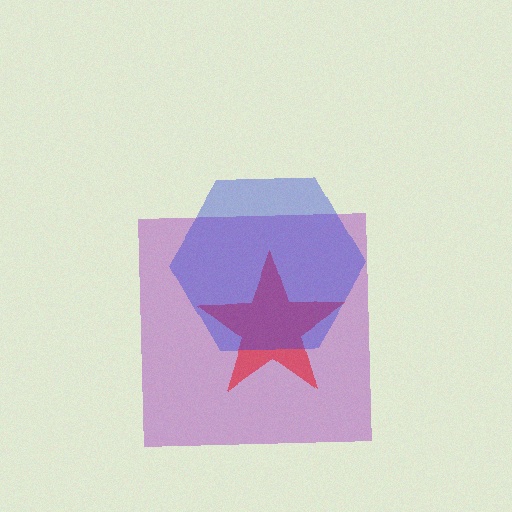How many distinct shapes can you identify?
There are 3 distinct shapes: a purple square, a red star, a blue hexagon.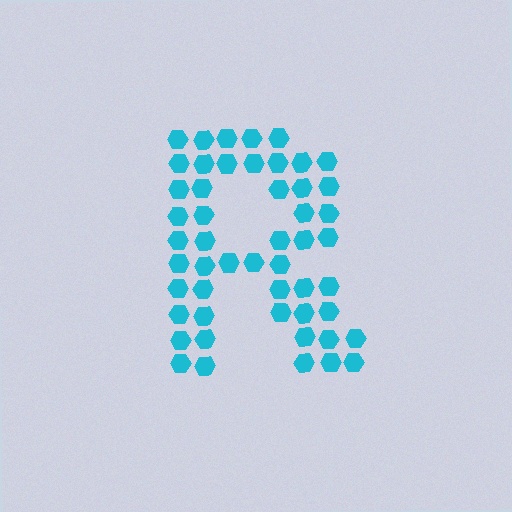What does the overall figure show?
The overall figure shows the letter R.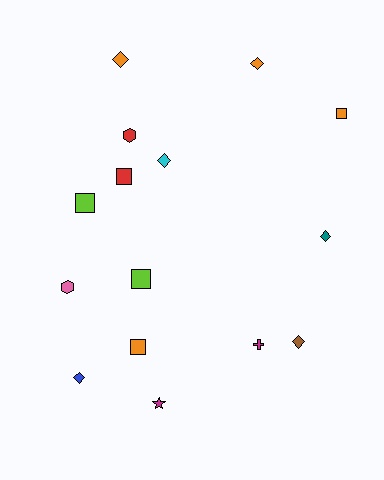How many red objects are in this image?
There are 2 red objects.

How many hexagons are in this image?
There are 2 hexagons.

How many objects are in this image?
There are 15 objects.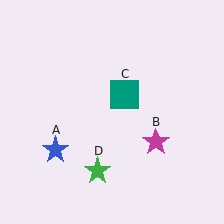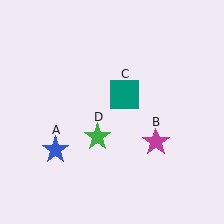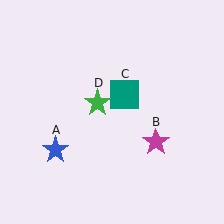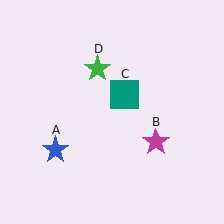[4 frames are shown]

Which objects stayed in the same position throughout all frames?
Blue star (object A) and magenta star (object B) and teal square (object C) remained stationary.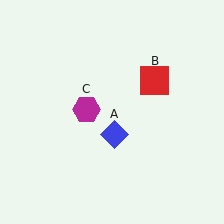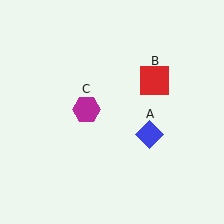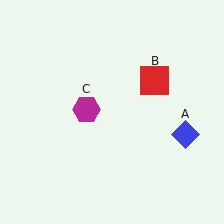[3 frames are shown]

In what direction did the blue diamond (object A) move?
The blue diamond (object A) moved right.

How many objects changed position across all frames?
1 object changed position: blue diamond (object A).